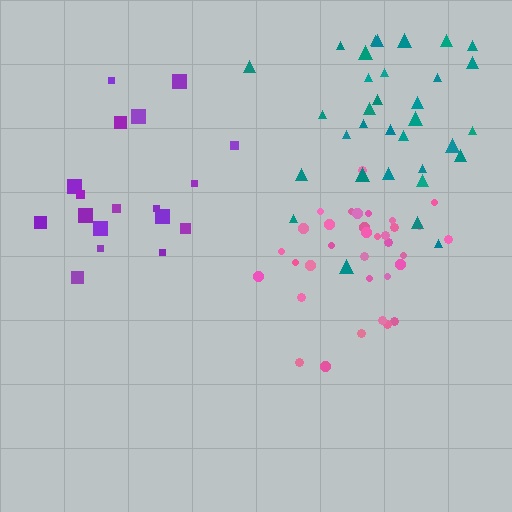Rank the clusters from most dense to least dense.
pink, teal, purple.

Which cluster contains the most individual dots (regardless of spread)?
Pink (34).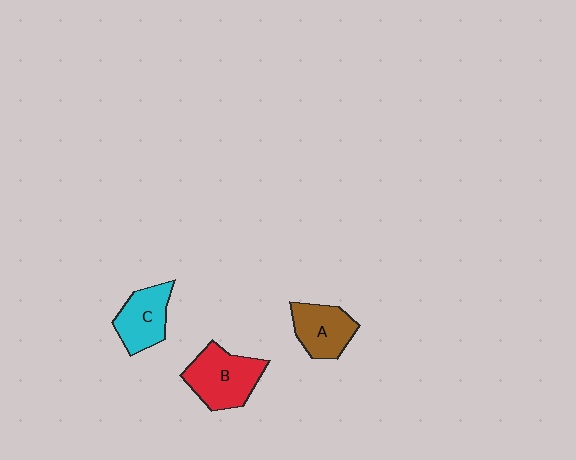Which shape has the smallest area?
Shape C (cyan).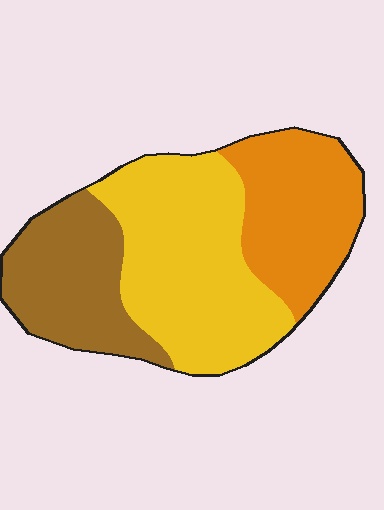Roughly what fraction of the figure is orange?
Orange takes up about one quarter (1/4) of the figure.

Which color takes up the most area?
Yellow, at roughly 45%.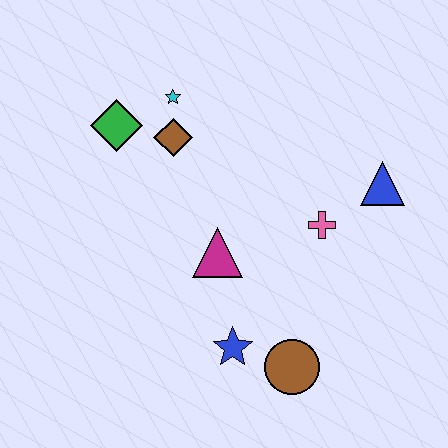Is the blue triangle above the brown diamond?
No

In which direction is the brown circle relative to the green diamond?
The brown circle is below the green diamond.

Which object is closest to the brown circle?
The blue star is closest to the brown circle.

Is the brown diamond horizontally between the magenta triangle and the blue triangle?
No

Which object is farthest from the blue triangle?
The green diamond is farthest from the blue triangle.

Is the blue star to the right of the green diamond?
Yes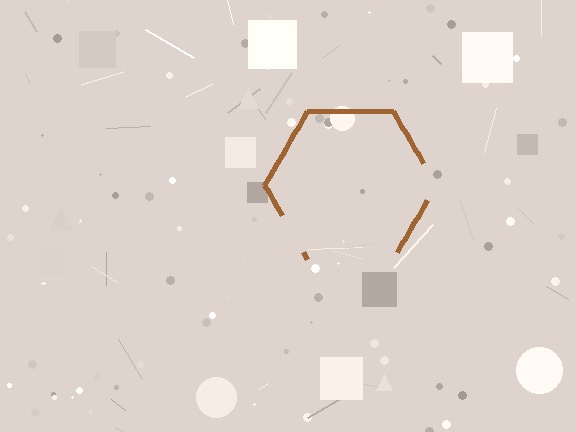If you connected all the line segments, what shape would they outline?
They would outline a hexagon.